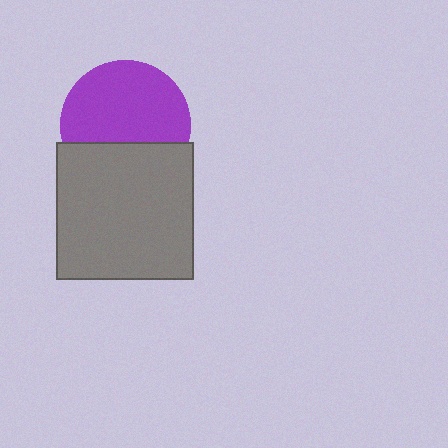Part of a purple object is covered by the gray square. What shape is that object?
It is a circle.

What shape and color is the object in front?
The object in front is a gray square.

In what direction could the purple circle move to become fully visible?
The purple circle could move up. That would shift it out from behind the gray square entirely.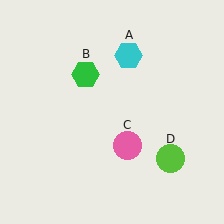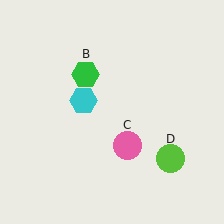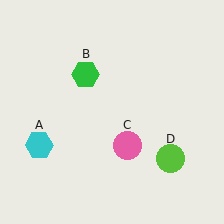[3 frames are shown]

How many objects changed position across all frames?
1 object changed position: cyan hexagon (object A).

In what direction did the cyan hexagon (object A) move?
The cyan hexagon (object A) moved down and to the left.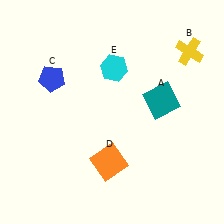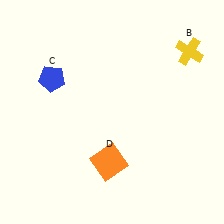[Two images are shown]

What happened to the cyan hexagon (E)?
The cyan hexagon (E) was removed in Image 2. It was in the top-right area of Image 1.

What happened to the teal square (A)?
The teal square (A) was removed in Image 2. It was in the top-right area of Image 1.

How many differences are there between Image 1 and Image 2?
There are 2 differences between the two images.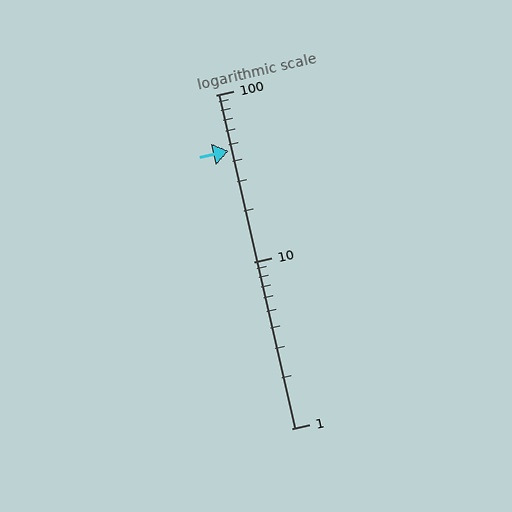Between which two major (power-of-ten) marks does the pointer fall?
The pointer is between 10 and 100.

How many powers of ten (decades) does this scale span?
The scale spans 2 decades, from 1 to 100.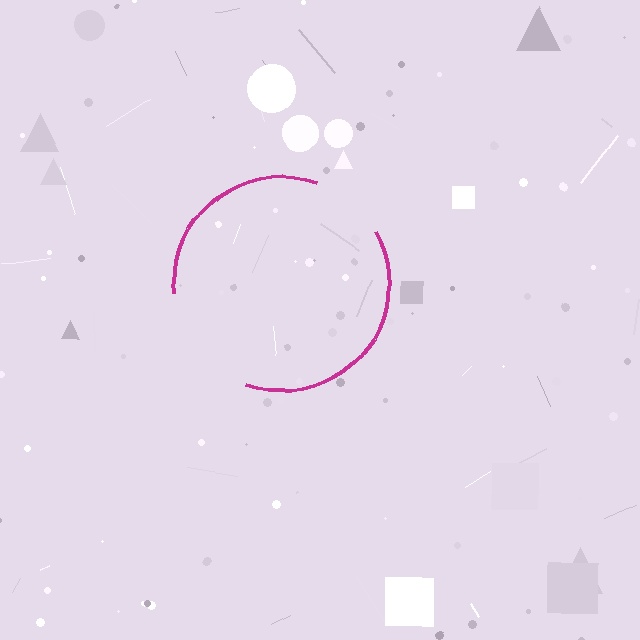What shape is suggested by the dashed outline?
The dashed outline suggests a circle.